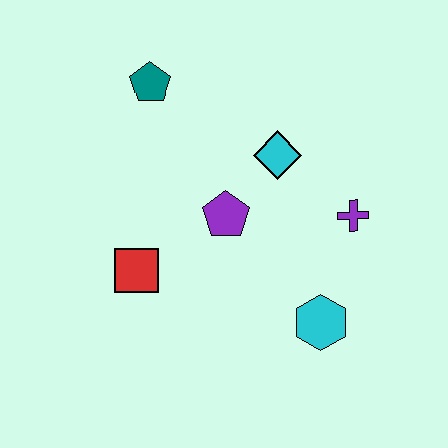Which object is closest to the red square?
The purple pentagon is closest to the red square.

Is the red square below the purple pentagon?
Yes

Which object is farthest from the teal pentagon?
The cyan hexagon is farthest from the teal pentagon.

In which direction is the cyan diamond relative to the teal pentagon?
The cyan diamond is to the right of the teal pentagon.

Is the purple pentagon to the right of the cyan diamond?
No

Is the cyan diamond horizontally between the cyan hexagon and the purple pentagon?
Yes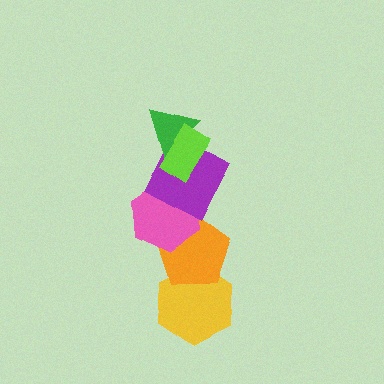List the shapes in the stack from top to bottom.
From top to bottom: the lime rectangle, the green triangle, the purple square, the pink hexagon, the orange pentagon, the yellow hexagon.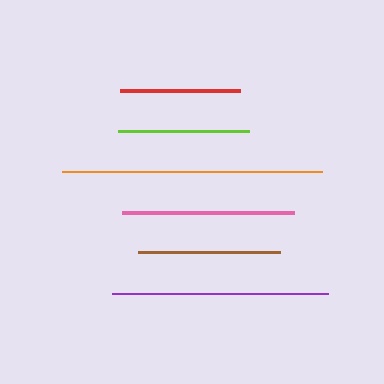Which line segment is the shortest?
The red line is the shortest at approximately 120 pixels.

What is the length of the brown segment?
The brown segment is approximately 143 pixels long.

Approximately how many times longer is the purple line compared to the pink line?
The purple line is approximately 1.3 times the length of the pink line.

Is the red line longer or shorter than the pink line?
The pink line is longer than the red line.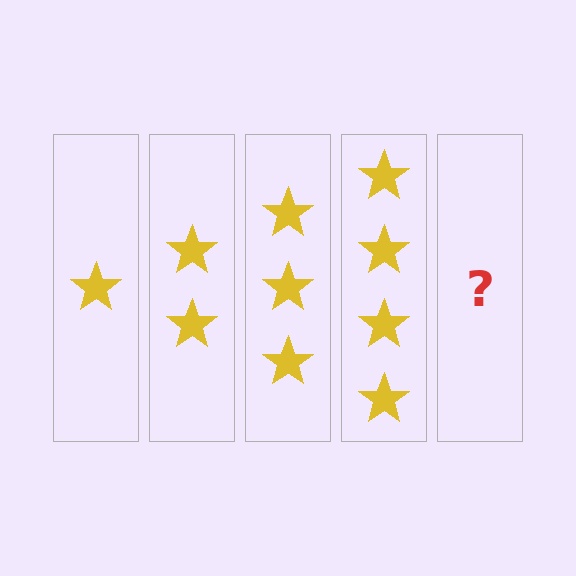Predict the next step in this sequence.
The next step is 5 stars.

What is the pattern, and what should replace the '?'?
The pattern is that each step adds one more star. The '?' should be 5 stars.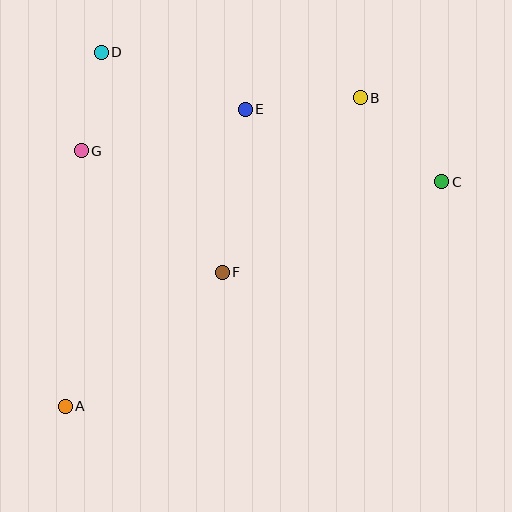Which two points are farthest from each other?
Points A and C are farthest from each other.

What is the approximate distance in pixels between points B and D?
The distance between B and D is approximately 263 pixels.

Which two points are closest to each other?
Points D and G are closest to each other.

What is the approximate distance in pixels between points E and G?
The distance between E and G is approximately 169 pixels.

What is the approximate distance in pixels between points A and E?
The distance between A and E is approximately 347 pixels.